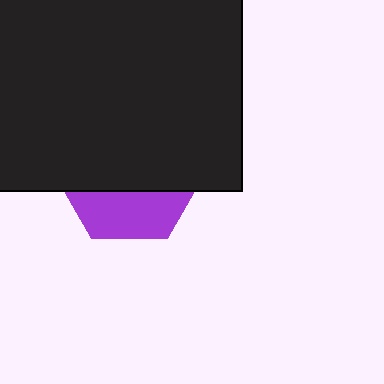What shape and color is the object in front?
The object in front is a black square.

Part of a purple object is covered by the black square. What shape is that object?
It is a hexagon.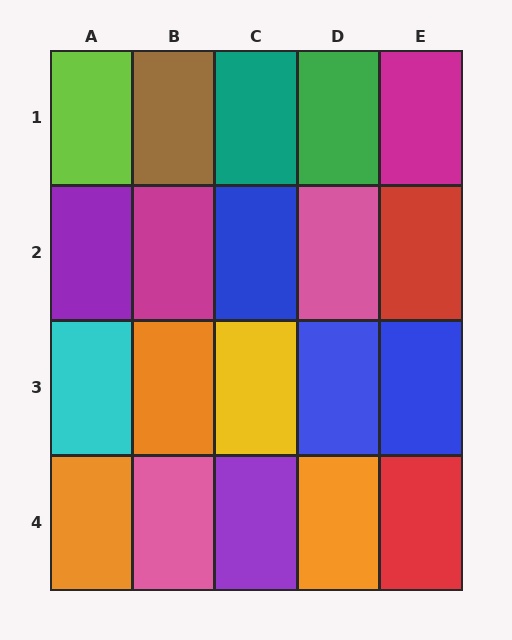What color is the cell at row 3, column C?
Yellow.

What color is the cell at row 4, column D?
Orange.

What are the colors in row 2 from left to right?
Purple, magenta, blue, pink, red.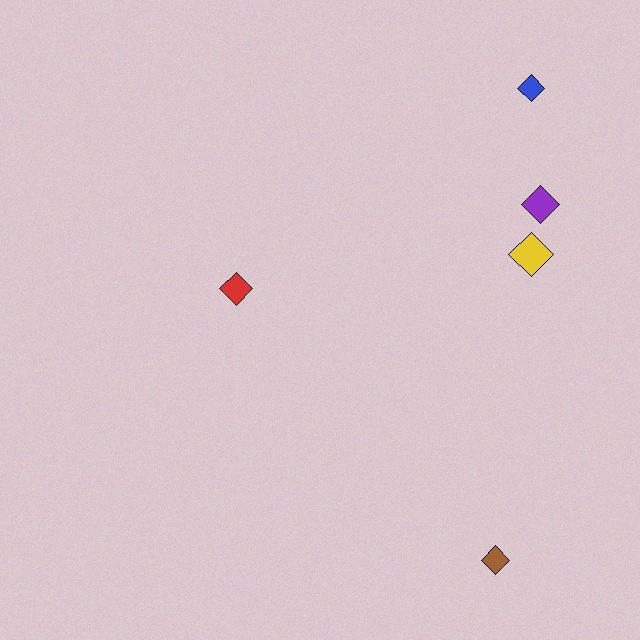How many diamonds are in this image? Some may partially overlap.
There are 5 diamonds.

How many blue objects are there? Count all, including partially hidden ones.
There is 1 blue object.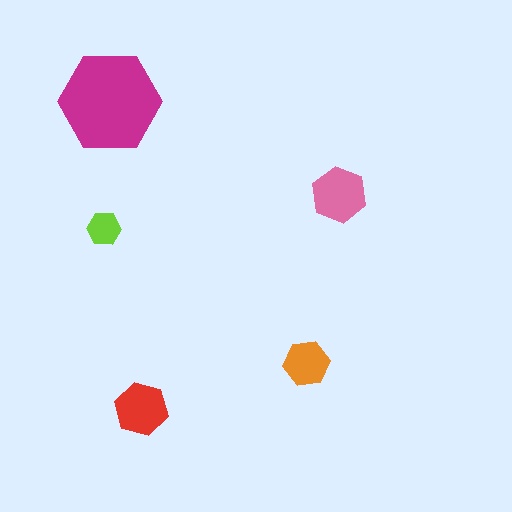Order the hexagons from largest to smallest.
the magenta one, the pink one, the red one, the orange one, the lime one.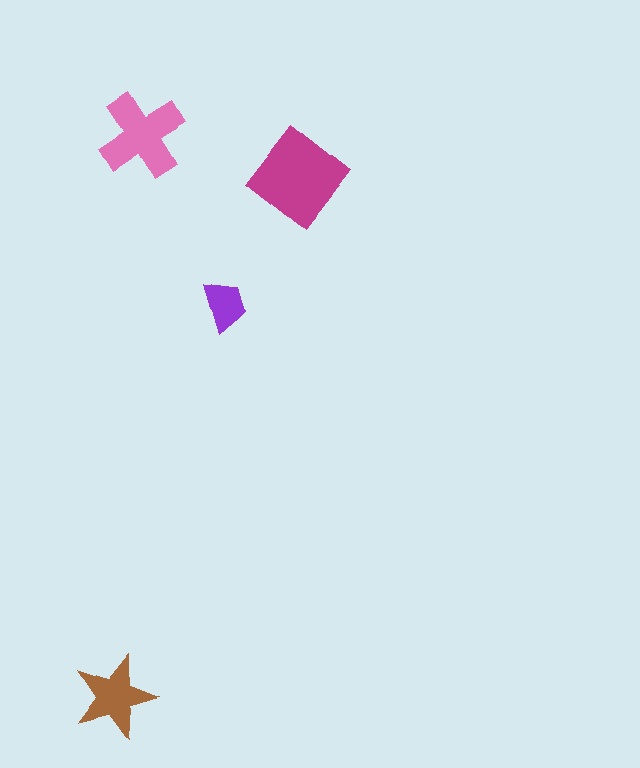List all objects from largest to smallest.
The magenta diamond, the pink cross, the brown star, the purple trapezoid.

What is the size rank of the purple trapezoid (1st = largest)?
4th.